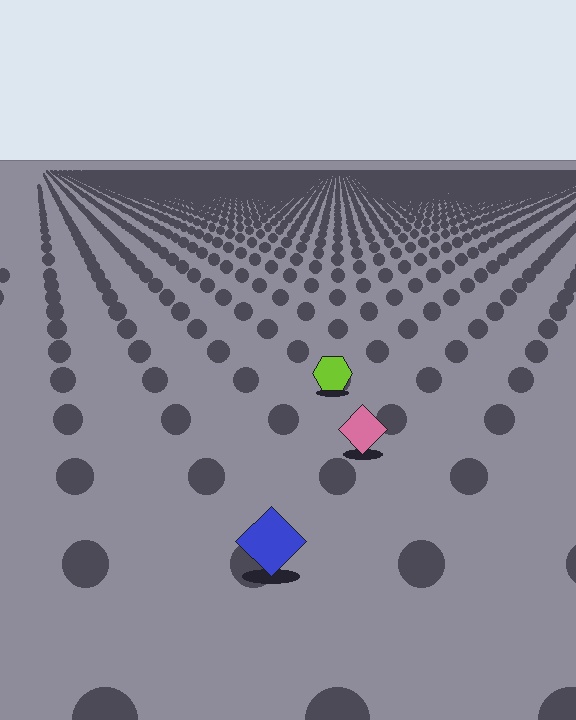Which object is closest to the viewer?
The blue diamond is closest. The texture marks near it are larger and more spread out.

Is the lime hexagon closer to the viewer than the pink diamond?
No. The pink diamond is closer — you can tell from the texture gradient: the ground texture is coarser near it.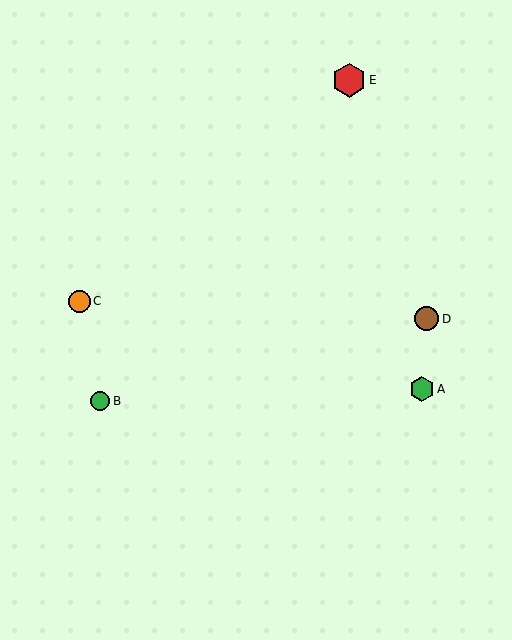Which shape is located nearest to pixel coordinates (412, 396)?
The green hexagon (labeled A) at (422, 389) is nearest to that location.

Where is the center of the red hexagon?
The center of the red hexagon is at (349, 80).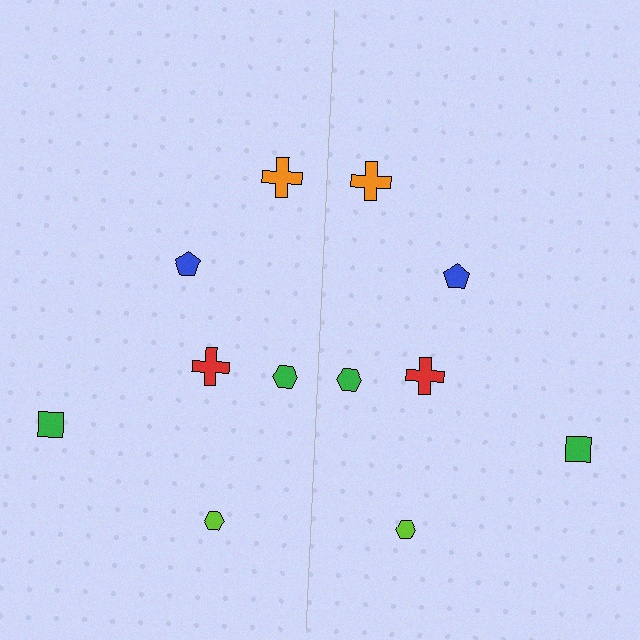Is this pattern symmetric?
Yes, this pattern has bilateral (reflection) symmetry.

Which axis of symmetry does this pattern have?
The pattern has a vertical axis of symmetry running through the center of the image.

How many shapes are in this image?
There are 12 shapes in this image.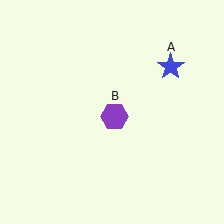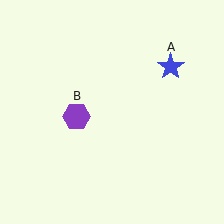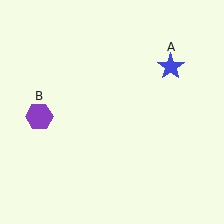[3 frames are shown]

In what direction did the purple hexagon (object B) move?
The purple hexagon (object B) moved left.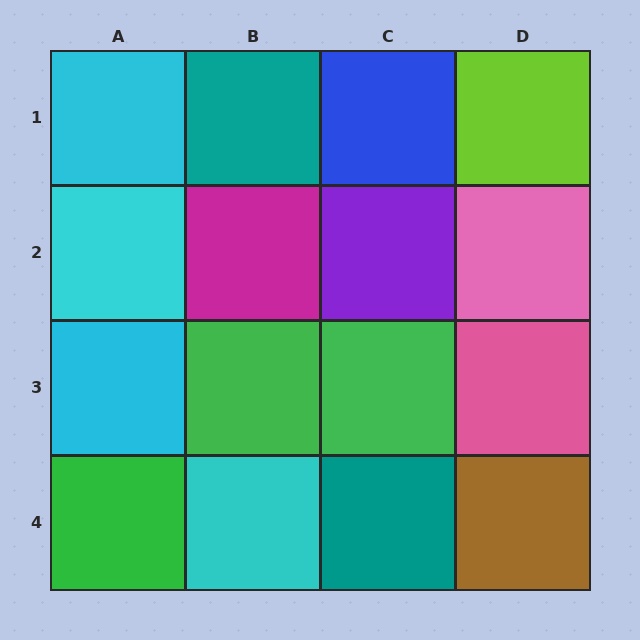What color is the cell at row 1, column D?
Lime.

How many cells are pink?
2 cells are pink.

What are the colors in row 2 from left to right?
Cyan, magenta, purple, pink.